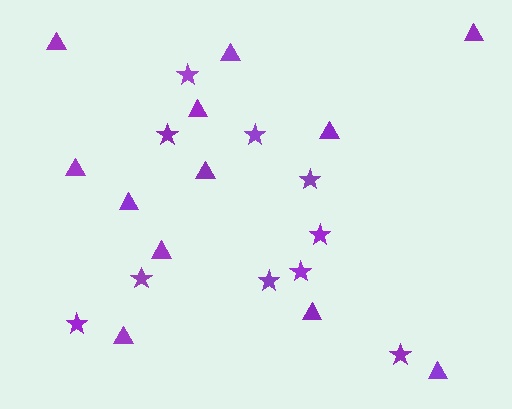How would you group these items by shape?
There are 2 groups: one group of triangles (12) and one group of stars (10).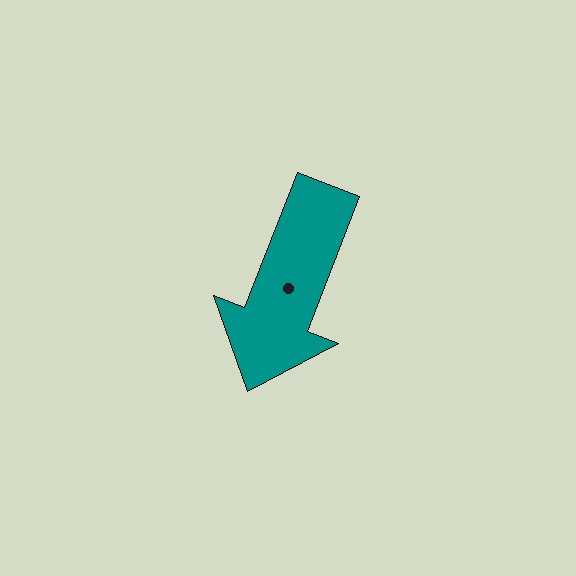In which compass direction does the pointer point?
South.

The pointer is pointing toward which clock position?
Roughly 7 o'clock.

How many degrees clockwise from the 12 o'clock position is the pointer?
Approximately 201 degrees.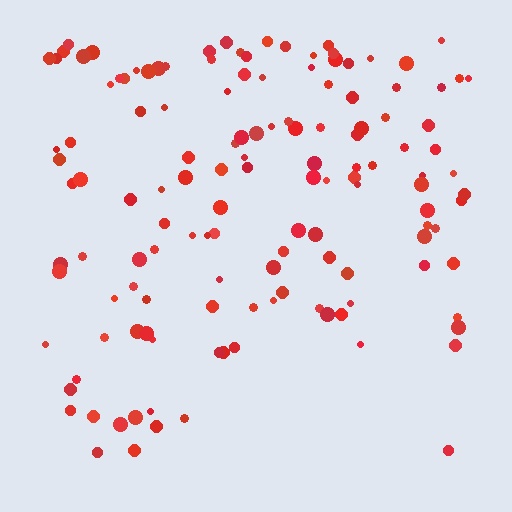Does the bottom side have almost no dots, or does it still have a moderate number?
Still a moderate number, just noticeably fewer than the top.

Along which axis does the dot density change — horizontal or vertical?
Vertical.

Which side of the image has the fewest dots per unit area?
The bottom.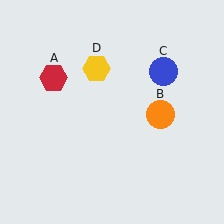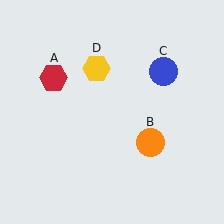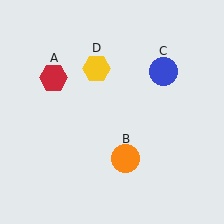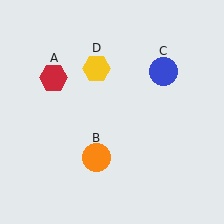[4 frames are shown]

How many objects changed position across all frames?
1 object changed position: orange circle (object B).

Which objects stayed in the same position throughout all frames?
Red hexagon (object A) and blue circle (object C) and yellow hexagon (object D) remained stationary.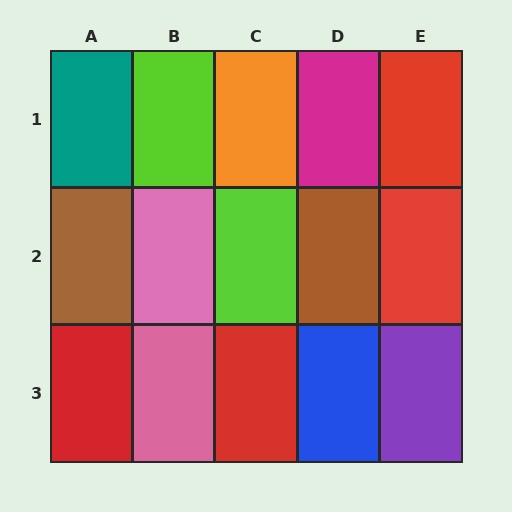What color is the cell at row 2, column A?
Brown.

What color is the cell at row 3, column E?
Purple.